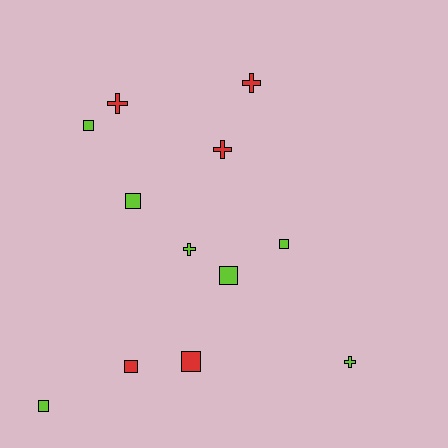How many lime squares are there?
There are 5 lime squares.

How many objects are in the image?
There are 12 objects.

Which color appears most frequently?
Lime, with 7 objects.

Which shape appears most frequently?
Square, with 7 objects.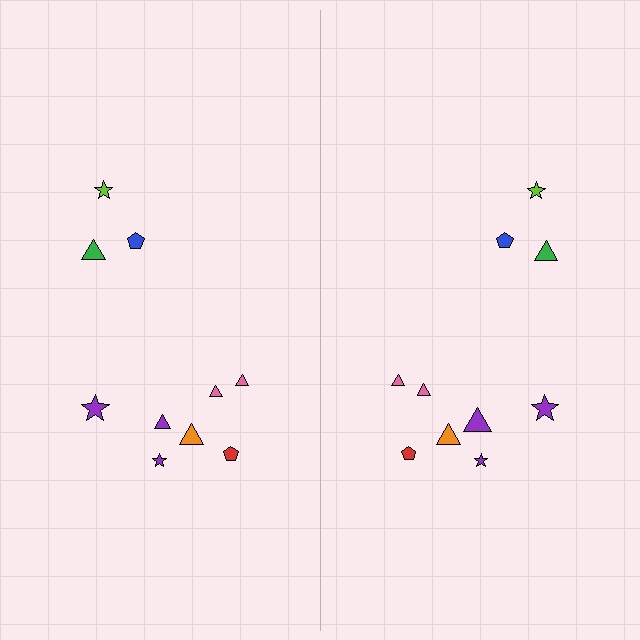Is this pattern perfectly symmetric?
No, the pattern is not perfectly symmetric. The purple triangle on the right side has a different size than its mirror counterpart.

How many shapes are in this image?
There are 20 shapes in this image.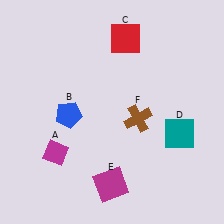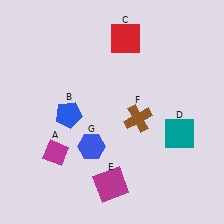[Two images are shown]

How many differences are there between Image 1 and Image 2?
There is 1 difference between the two images.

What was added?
A blue hexagon (G) was added in Image 2.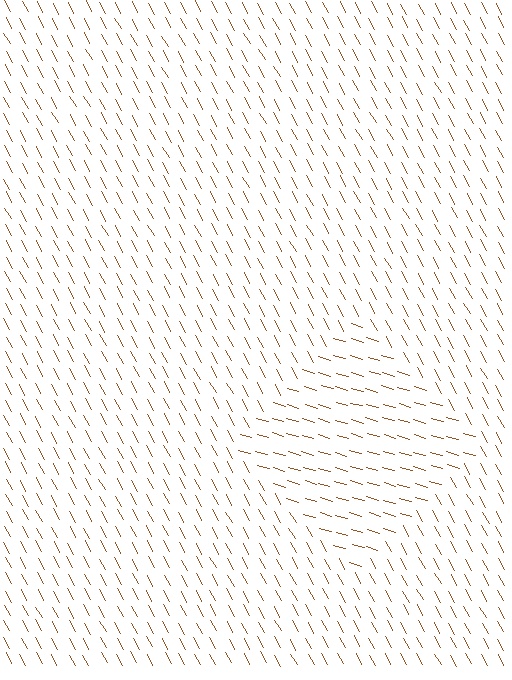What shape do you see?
I see a diamond.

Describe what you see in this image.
The image is filled with small brown line segments. A diamond region in the image has lines oriented differently from the surrounding lines, creating a visible texture boundary.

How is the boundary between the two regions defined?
The boundary is defined purely by a change in line orientation (approximately 45 degrees difference). All lines are the same color and thickness.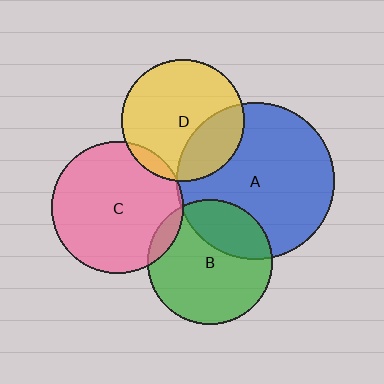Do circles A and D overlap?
Yes.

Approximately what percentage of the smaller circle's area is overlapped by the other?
Approximately 30%.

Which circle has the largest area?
Circle A (blue).